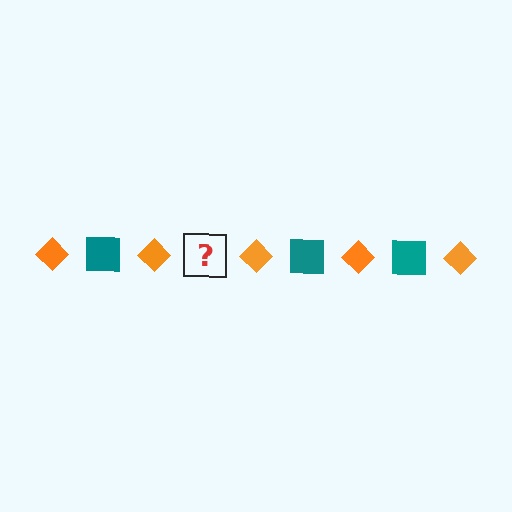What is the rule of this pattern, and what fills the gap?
The rule is that the pattern alternates between orange diamond and teal square. The gap should be filled with a teal square.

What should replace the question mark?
The question mark should be replaced with a teal square.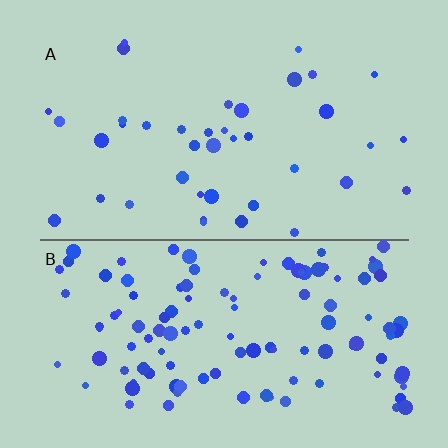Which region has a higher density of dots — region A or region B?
B (the bottom).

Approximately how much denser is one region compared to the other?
Approximately 2.9× — region B over region A.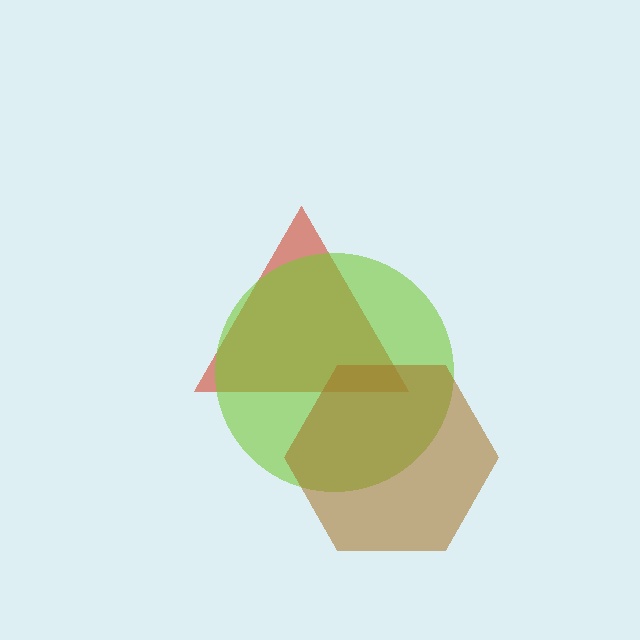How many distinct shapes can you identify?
There are 3 distinct shapes: a red triangle, a lime circle, a brown hexagon.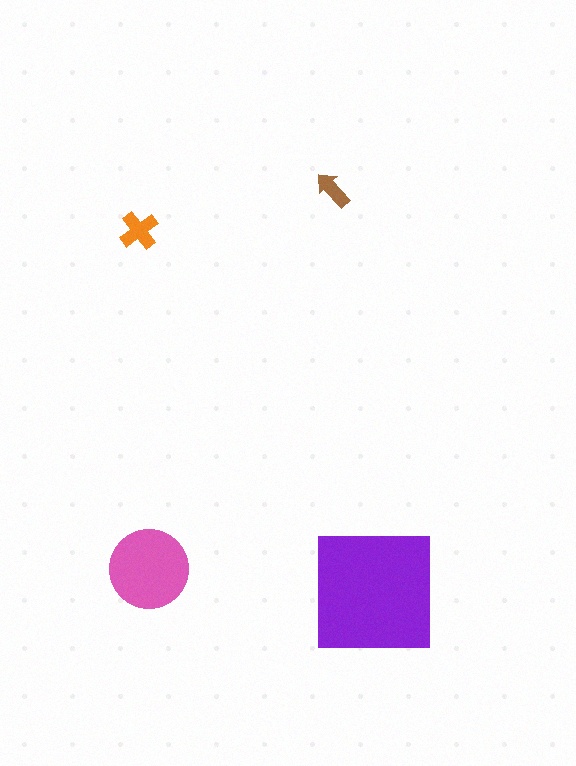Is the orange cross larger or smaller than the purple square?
Smaller.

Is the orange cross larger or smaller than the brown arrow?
Larger.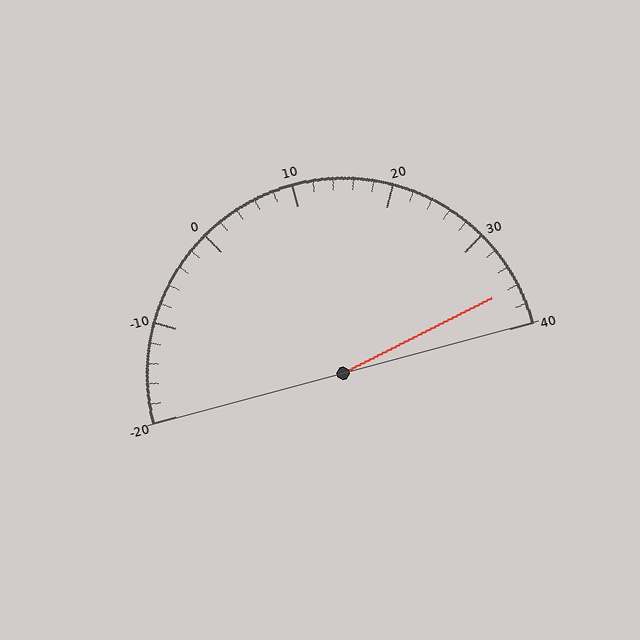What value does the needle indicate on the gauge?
The needle indicates approximately 36.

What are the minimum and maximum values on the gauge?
The gauge ranges from -20 to 40.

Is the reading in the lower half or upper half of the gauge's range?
The reading is in the upper half of the range (-20 to 40).